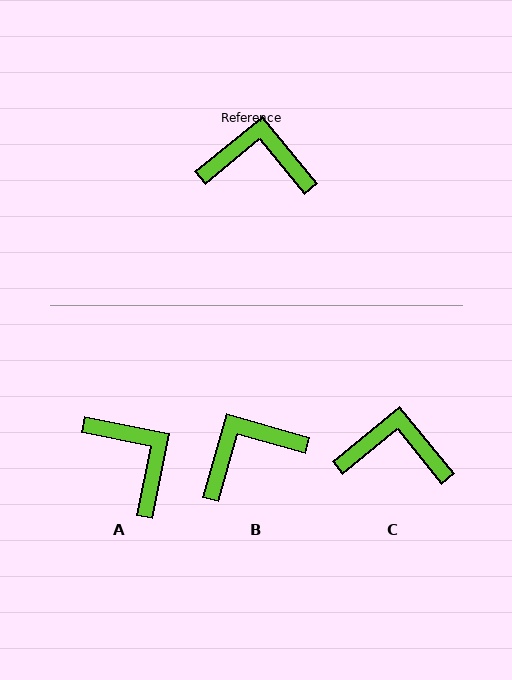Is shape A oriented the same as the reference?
No, it is off by about 51 degrees.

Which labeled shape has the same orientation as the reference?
C.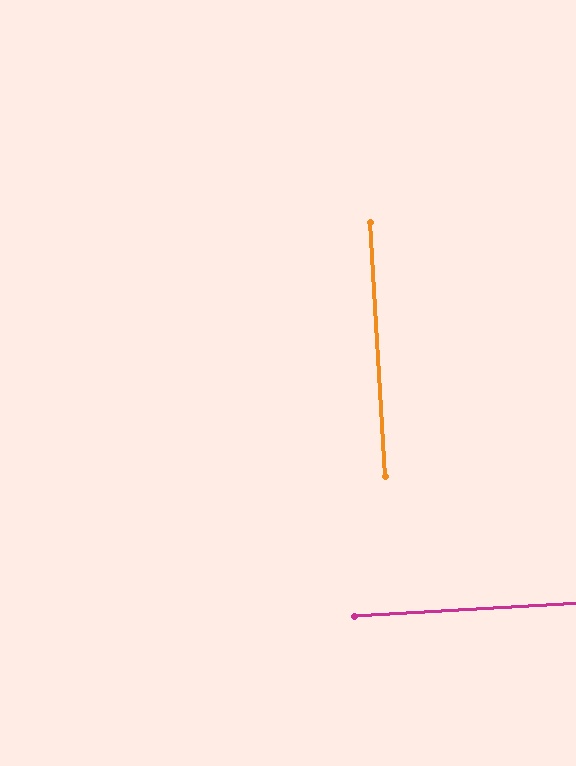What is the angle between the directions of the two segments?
Approximately 90 degrees.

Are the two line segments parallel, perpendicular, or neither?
Perpendicular — they meet at approximately 90°.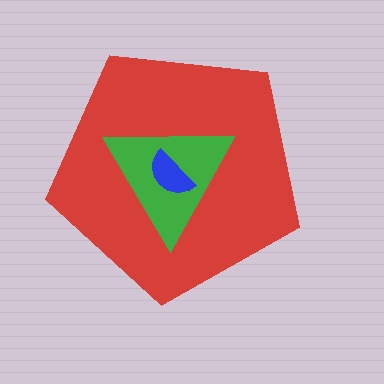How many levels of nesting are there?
3.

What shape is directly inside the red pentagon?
The green triangle.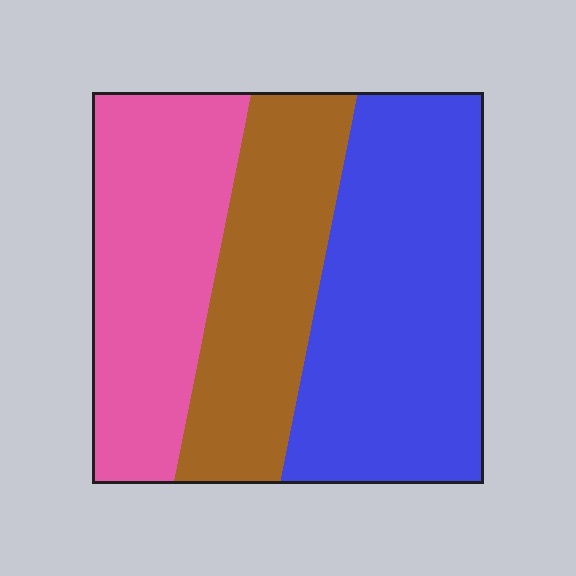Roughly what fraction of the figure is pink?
Pink takes up about one third (1/3) of the figure.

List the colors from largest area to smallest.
From largest to smallest: blue, pink, brown.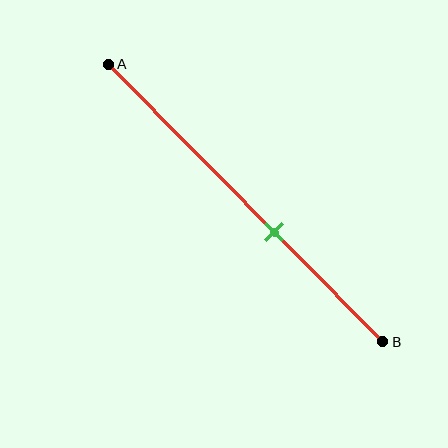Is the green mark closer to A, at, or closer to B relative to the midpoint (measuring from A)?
The green mark is closer to point B than the midpoint of segment AB.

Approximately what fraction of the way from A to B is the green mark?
The green mark is approximately 60% of the way from A to B.